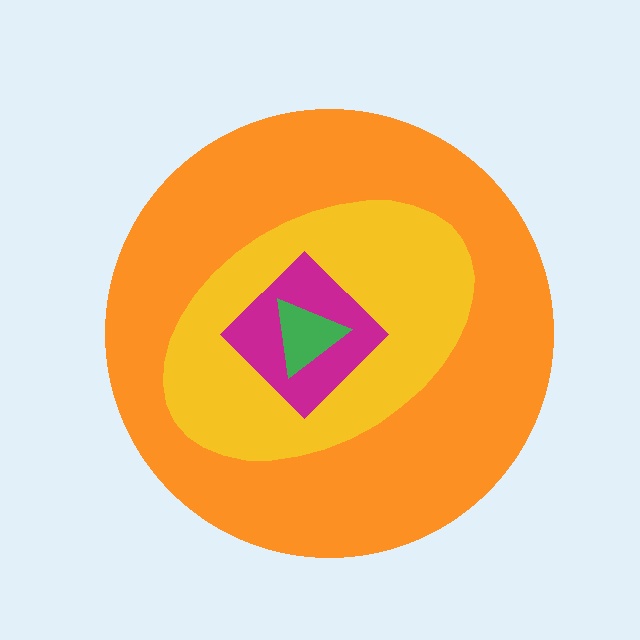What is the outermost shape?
The orange circle.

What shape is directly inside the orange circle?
The yellow ellipse.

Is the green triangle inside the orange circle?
Yes.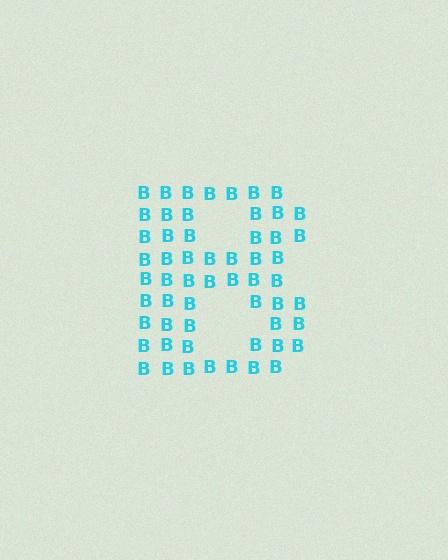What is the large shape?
The large shape is the letter B.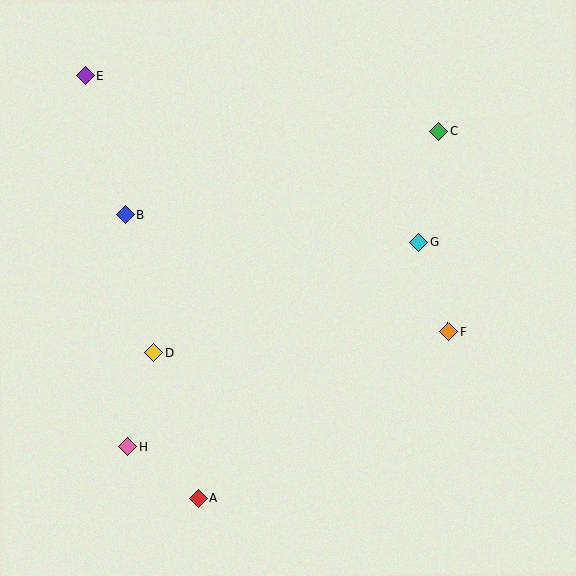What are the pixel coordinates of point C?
Point C is at (438, 131).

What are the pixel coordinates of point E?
Point E is at (85, 76).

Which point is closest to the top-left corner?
Point E is closest to the top-left corner.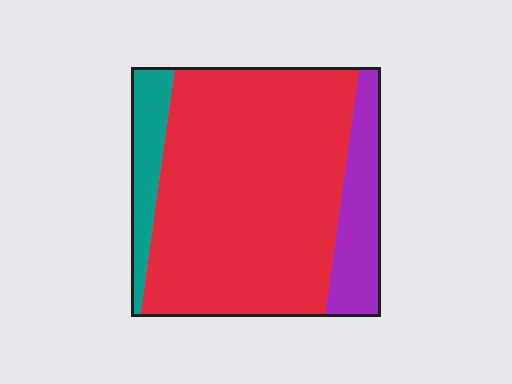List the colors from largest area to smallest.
From largest to smallest: red, purple, teal.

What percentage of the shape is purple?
Purple takes up about one sixth (1/6) of the shape.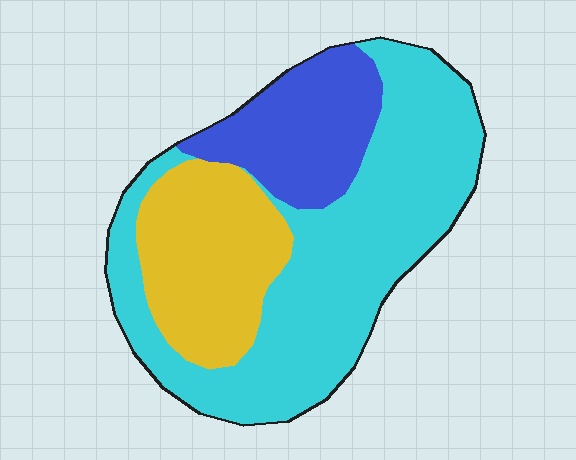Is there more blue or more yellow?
Yellow.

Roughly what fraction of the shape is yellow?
Yellow covers around 25% of the shape.